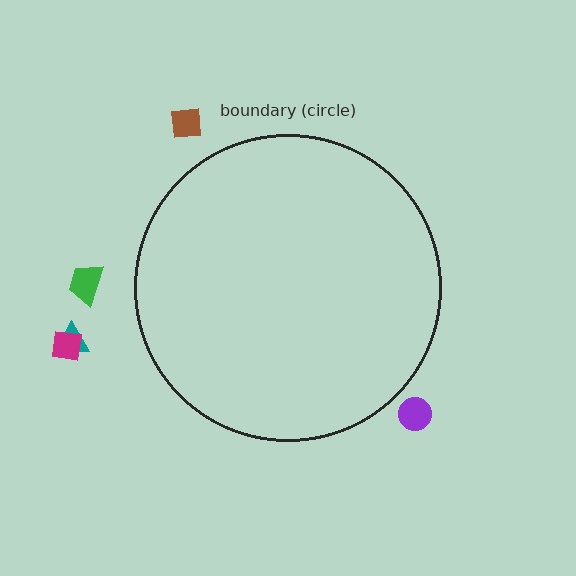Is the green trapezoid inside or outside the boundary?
Outside.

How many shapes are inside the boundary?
0 inside, 5 outside.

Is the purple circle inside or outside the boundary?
Outside.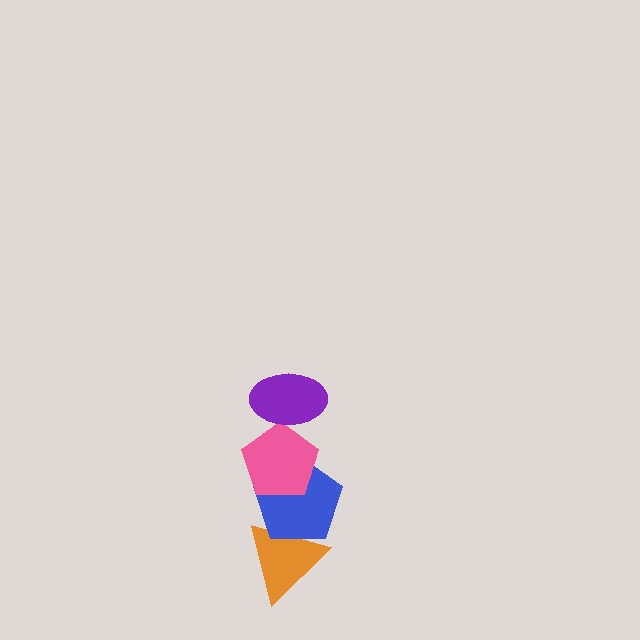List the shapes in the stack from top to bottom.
From top to bottom: the purple ellipse, the pink pentagon, the blue pentagon, the orange triangle.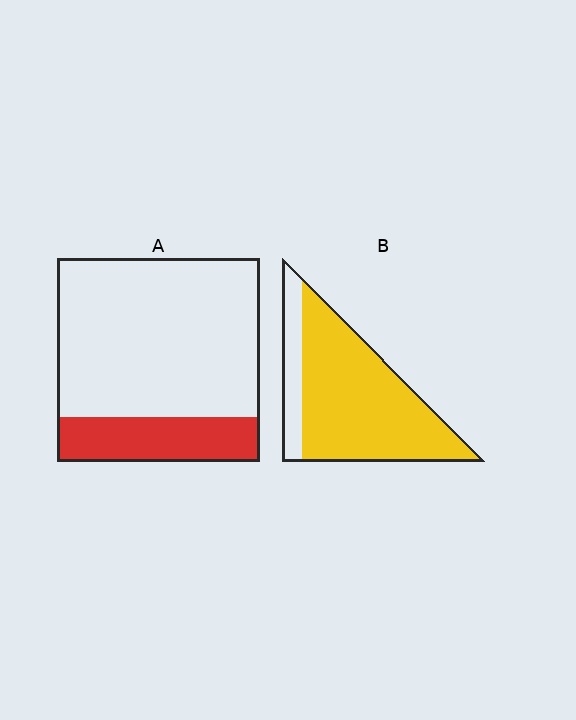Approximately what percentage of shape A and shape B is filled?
A is approximately 20% and B is approximately 80%.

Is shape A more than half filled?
No.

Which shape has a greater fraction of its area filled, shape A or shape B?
Shape B.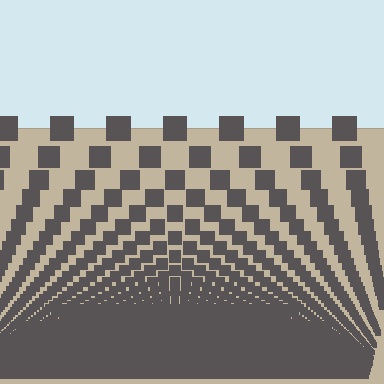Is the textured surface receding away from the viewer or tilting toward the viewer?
The surface appears to tilt toward the viewer. Texture elements get larger and sparser toward the top.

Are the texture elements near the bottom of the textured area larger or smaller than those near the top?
Smaller. The gradient is inverted — elements near the bottom are smaller and denser.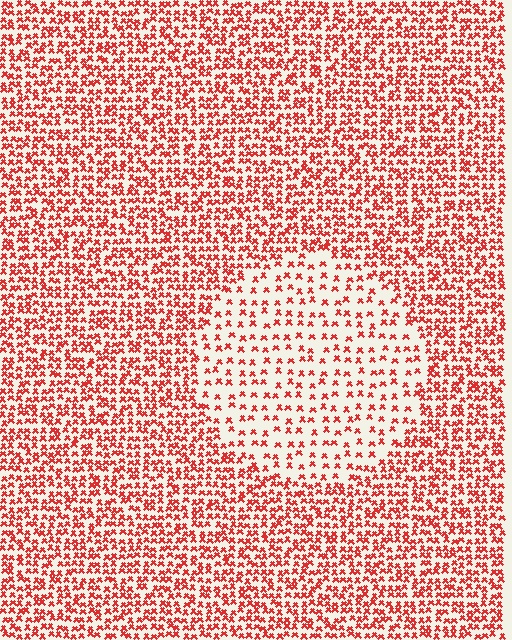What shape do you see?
I see a circle.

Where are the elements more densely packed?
The elements are more densely packed outside the circle boundary.